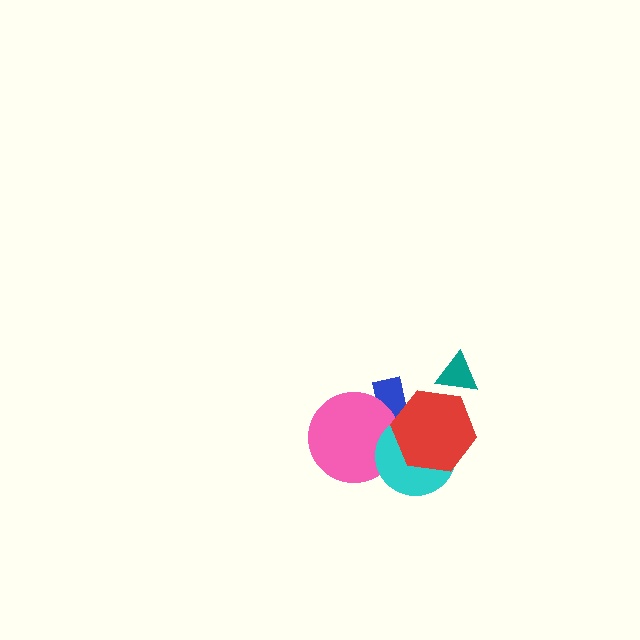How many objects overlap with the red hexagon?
4 objects overlap with the red hexagon.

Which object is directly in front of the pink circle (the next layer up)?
The cyan circle is directly in front of the pink circle.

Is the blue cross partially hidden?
Yes, it is partially covered by another shape.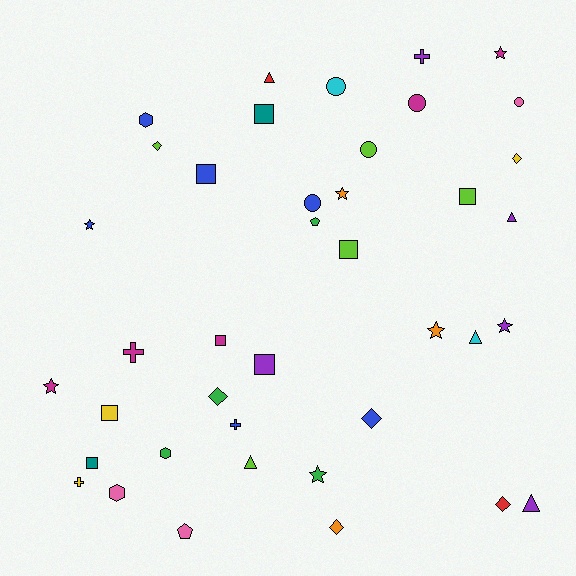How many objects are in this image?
There are 40 objects.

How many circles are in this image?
There are 5 circles.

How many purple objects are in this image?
There are 5 purple objects.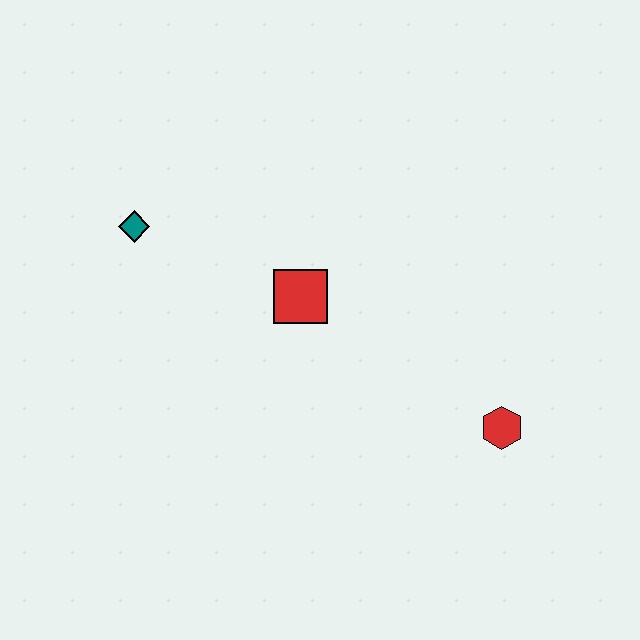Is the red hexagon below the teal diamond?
Yes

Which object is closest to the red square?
The teal diamond is closest to the red square.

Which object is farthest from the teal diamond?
The red hexagon is farthest from the teal diamond.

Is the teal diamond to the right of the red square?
No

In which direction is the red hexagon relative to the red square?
The red hexagon is to the right of the red square.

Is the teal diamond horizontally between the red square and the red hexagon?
No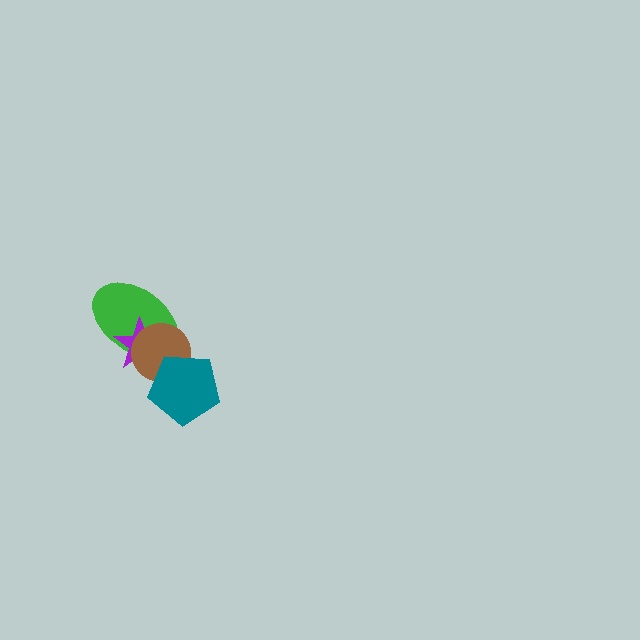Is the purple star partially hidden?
Yes, it is partially covered by another shape.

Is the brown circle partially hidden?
Yes, it is partially covered by another shape.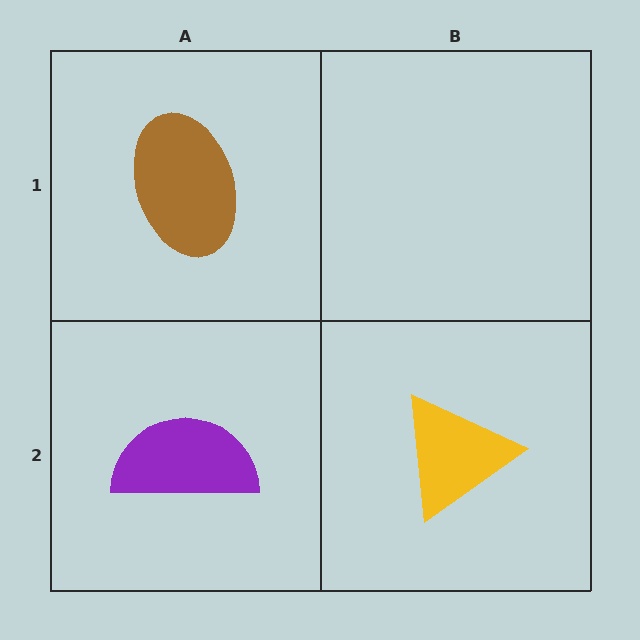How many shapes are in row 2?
2 shapes.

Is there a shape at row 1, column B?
No, that cell is empty.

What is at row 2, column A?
A purple semicircle.